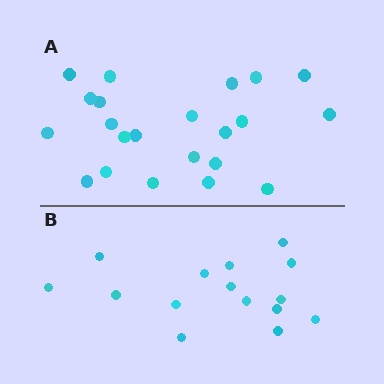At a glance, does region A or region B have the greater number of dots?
Region A (the top region) has more dots.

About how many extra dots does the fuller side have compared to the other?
Region A has roughly 8 or so more dots than region B.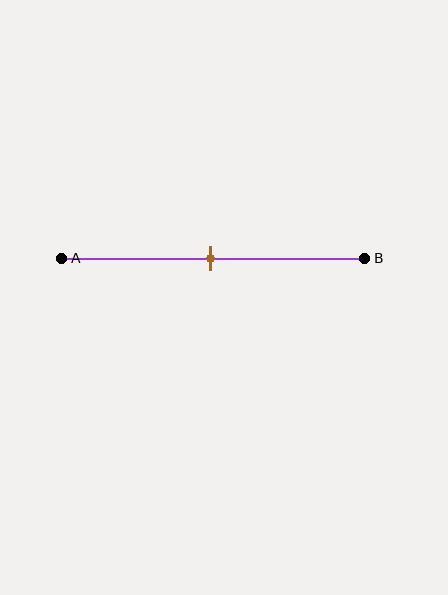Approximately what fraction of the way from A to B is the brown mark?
The brown mark is approximately 50% of the way from A to B.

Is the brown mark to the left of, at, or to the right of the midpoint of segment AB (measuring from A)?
The brown mark is approximately at the midpoint of segment AB.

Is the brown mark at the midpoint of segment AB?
Yes, the mark is approximately at the midpoint.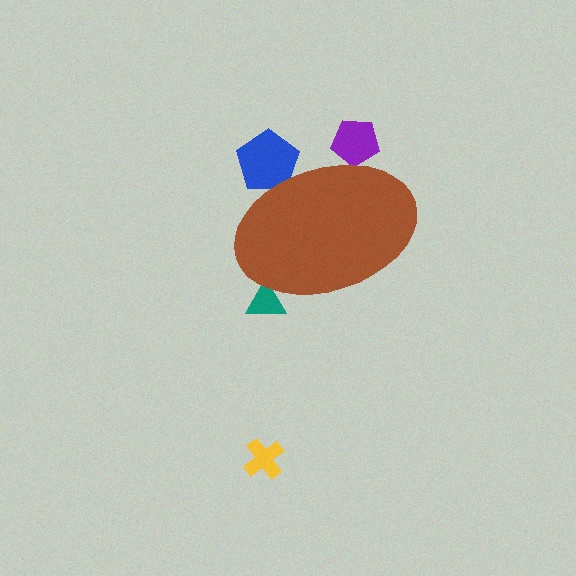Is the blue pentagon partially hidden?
Yes, the blue pentagon is partially hidden behind the brown ellipse.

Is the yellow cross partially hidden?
No, the yellow cross is fully visible.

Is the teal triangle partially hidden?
Yes, the teal triangle is partially hidden behind the brown ellipse.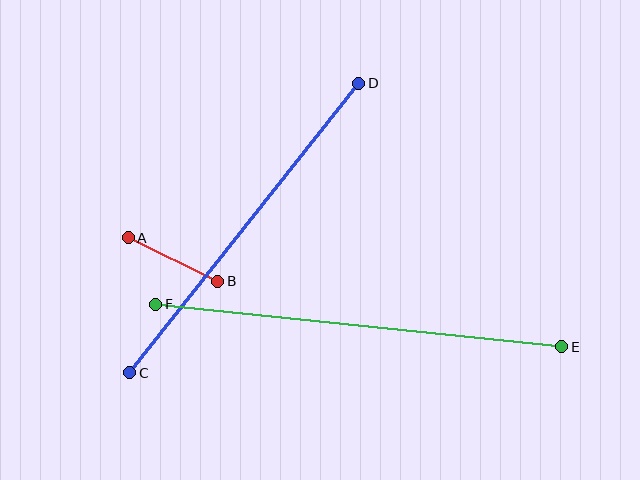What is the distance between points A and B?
The distance is approximately 100 pixels.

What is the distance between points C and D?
The distance is approximately 369 pixels.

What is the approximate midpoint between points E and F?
The midpoint is at approximately (359, 326) pixels.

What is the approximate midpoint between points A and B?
The midpoint is at approximately (173, 260) pixels.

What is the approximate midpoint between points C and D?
The midpoint is at approximately (244, 228) pixels.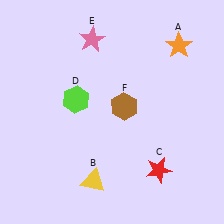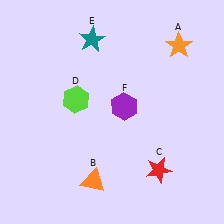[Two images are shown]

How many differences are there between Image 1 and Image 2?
There are 3 differences between the two images.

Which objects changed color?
B changed from yellow to orange. E changed from pink to teal. F changed from brown to purple.